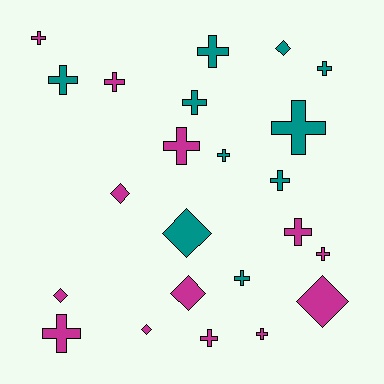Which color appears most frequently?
Magenta, with 13 objects.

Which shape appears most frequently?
Cross, with 16 objects.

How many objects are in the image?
There are 23 objects.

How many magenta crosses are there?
There are 8 magenta crosses.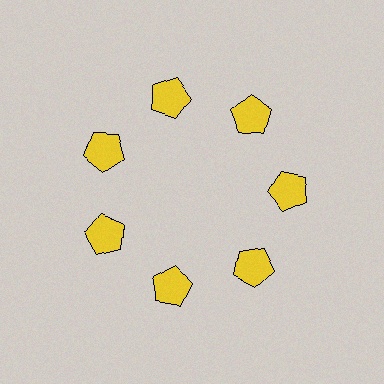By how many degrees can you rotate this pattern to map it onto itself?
The pattern maps onto itself every 51 degrees of rotation.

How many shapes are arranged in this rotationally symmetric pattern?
There are 7 shapes, arranged in 7 groups of 1.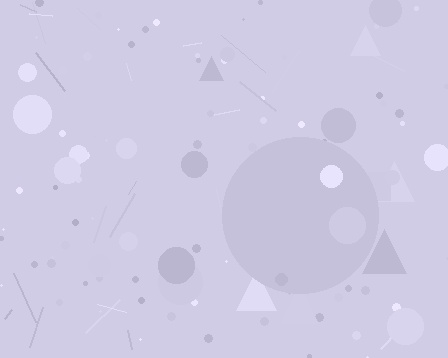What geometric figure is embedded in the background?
A circle is embedded in the background.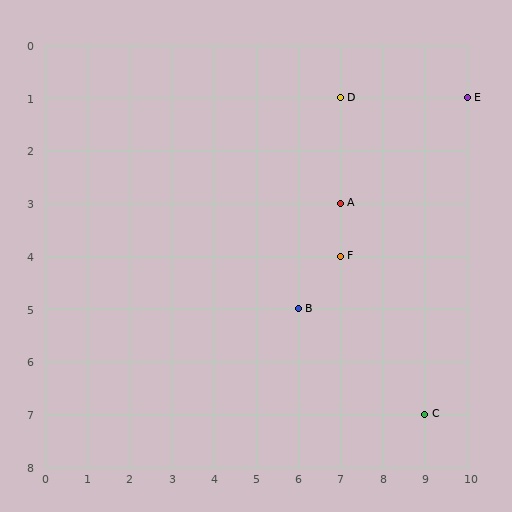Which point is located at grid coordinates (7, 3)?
Point A is at (7, 3).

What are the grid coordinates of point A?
Point A is at grid coordinates (7, 3).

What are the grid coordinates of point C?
Point C is at grid coordinates (9, 7).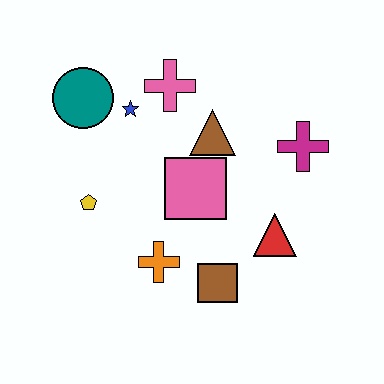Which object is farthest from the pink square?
The teal circle is farthest from the pink square.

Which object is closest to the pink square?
The brown triangle is closest to the pink square.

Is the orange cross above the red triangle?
No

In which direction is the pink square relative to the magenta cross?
The pink square is to the left of the magenta cross.